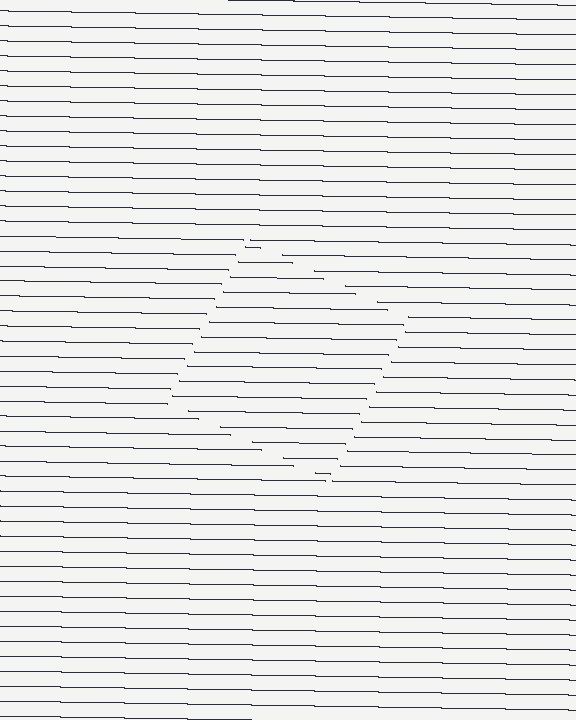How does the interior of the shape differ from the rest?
The interior of the shape contains the same grating, shifted by half a period — the contour is defined by the phase discontinuity where line-ends from the inner and outer gratings abut.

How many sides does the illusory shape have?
4 sides — the line-ends trace a square.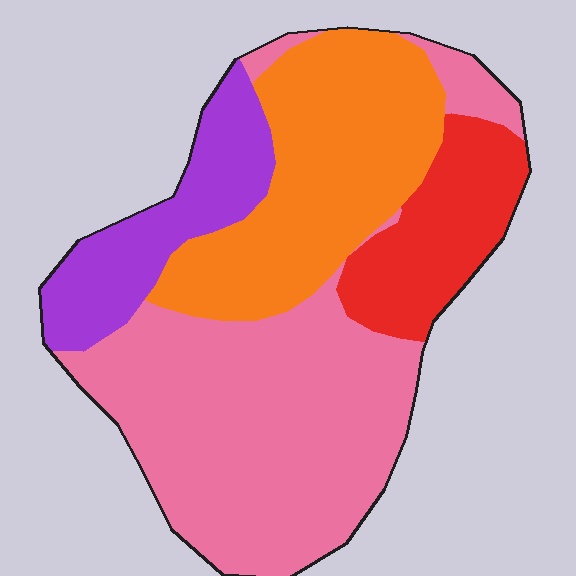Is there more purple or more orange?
Orange.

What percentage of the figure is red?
Red takes up about one eighth (1/8) of the figure.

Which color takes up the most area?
Pink, at roughly 45%.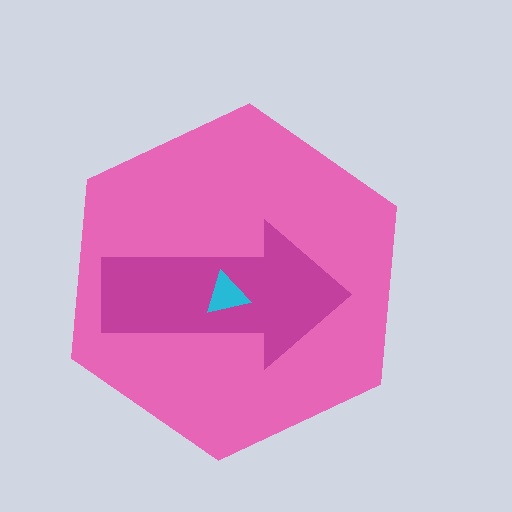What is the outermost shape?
The pink hexagon.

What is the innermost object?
The cyan triangle.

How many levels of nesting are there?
3.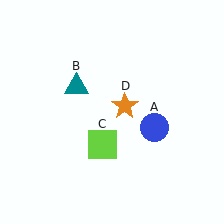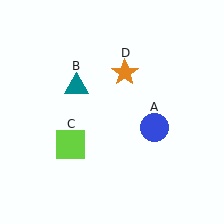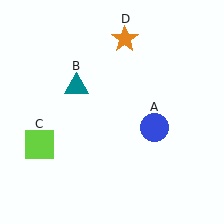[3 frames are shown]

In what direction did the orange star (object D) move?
The orange star (object D) moved up.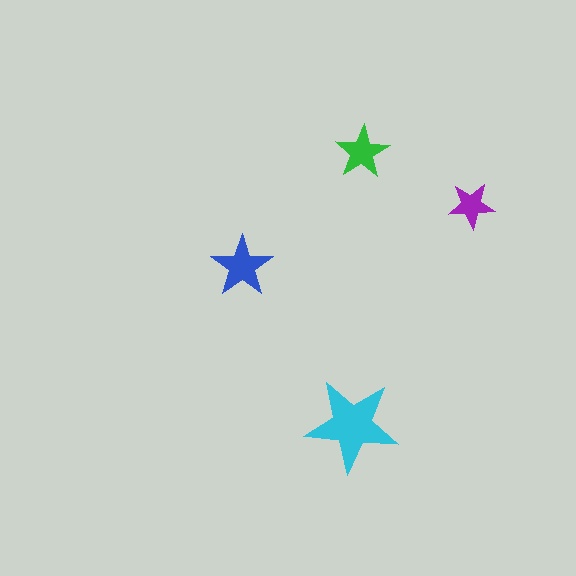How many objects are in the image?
There are 4 objects in the image.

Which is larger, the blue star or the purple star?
The blue one.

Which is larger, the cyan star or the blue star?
The cyan one.